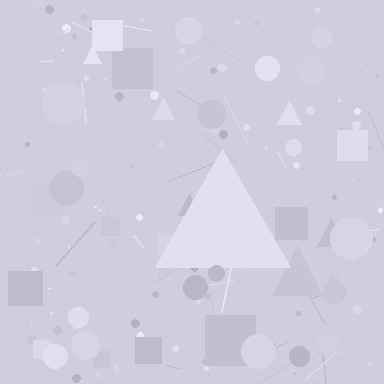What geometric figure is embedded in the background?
A triangle is embedded in the background.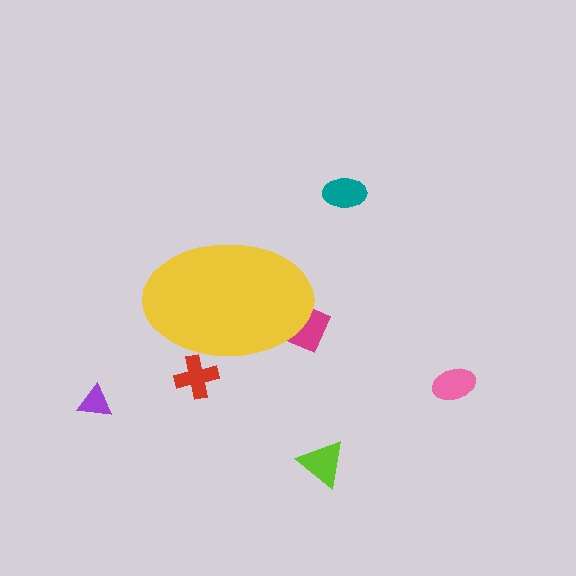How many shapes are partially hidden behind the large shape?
2 shapes are partially hidden.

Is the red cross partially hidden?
Yes, the red cross is partially hidden behind the yellow ellipse.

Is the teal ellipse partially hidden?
No, the teal ellipse is fully visible.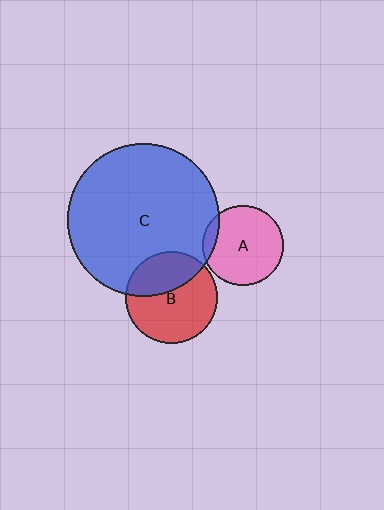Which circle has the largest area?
Circle C (blue).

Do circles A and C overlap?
Yes.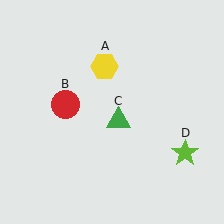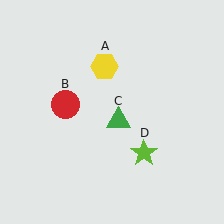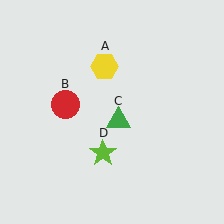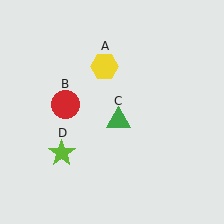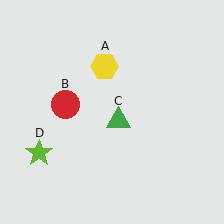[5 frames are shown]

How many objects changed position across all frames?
1 object changed position: lime star (object D).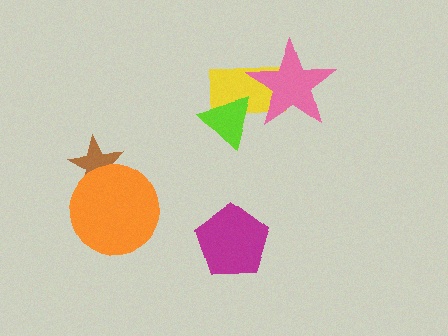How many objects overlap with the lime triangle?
1 object overlaps with the lime triangle.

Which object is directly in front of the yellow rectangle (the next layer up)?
The pink star is directly in front of the yellow rectangle.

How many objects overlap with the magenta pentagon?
0 objects overlap with the magenta pentagon.